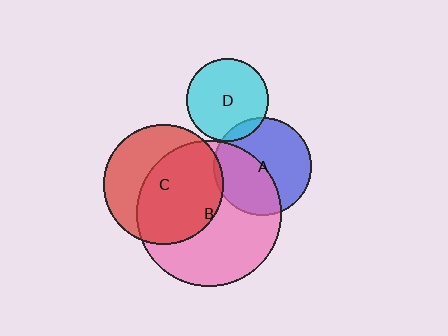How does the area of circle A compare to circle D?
Approximately 1.4 times.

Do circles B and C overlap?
Yes.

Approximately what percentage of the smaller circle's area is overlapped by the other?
Approximately 60%.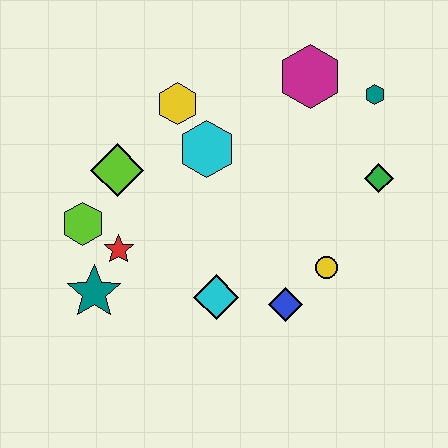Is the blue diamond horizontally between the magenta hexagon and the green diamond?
No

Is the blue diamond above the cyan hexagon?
No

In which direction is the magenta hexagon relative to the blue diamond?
The magenta hexagon is above the blue diamond.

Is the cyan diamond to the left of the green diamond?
Yes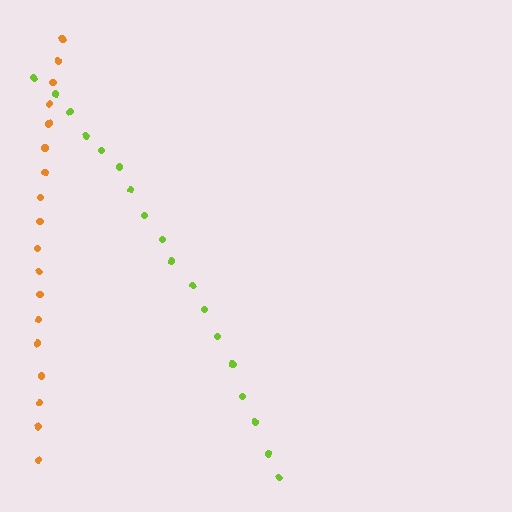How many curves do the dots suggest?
There are 2 distinct paths.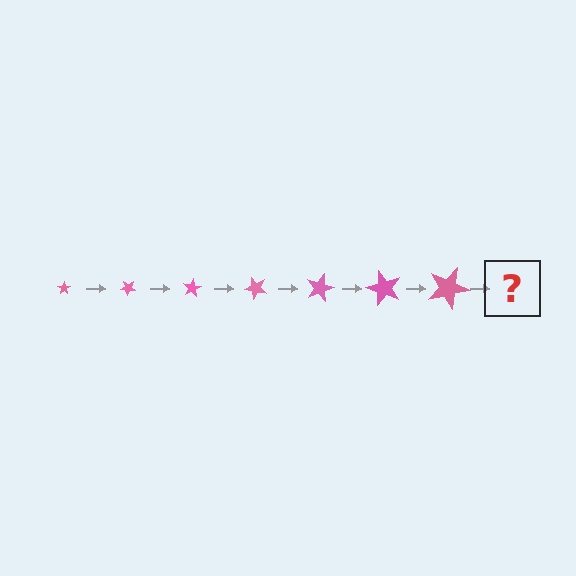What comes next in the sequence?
The next element should be a star, larger than the previous one and rotated 280 degrees from the start.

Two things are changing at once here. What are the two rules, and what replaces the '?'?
The two rules are that the star grows larger each step and it rotates 40 degrees each step. The '?' should be a star, larger than the previous one and rotated 280 degrees from the start.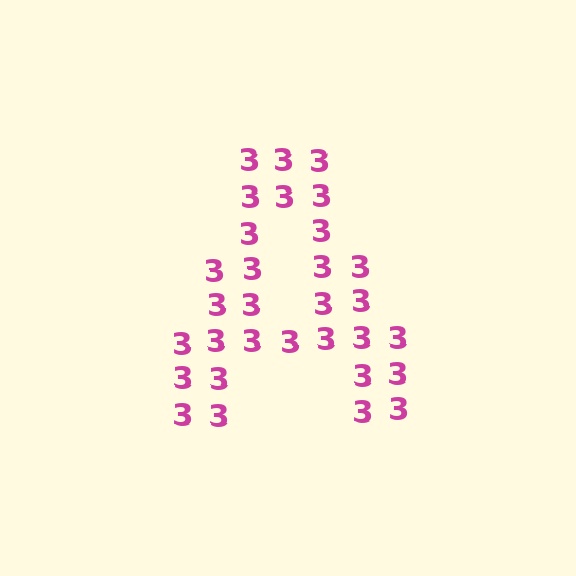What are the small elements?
The small elements are digit 3's.